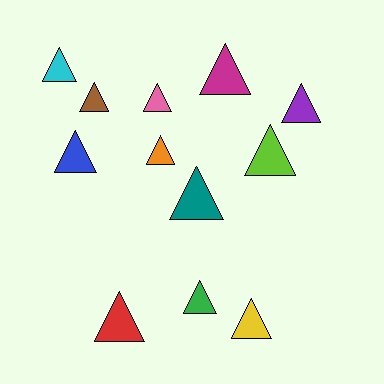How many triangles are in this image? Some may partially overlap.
There are 12 triangles.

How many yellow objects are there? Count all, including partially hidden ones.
There is 1 yellow object.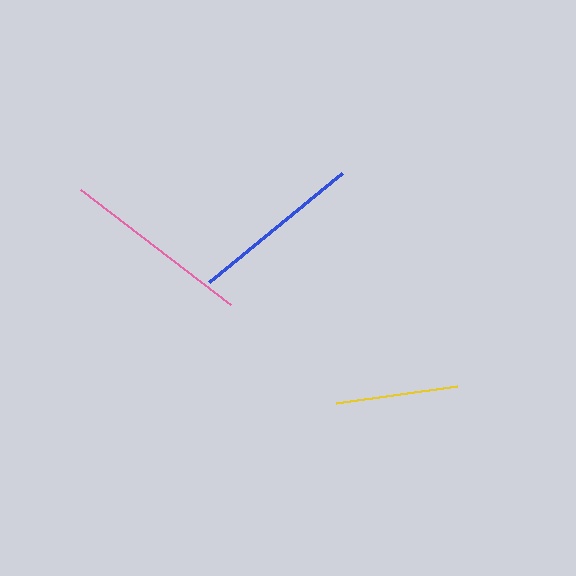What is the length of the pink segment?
The pink segment is approximately 189 pixels long.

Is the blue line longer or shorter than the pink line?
The pink line is longer than the blue line.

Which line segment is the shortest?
The yellow line is the shortest at approximately 122 pixels.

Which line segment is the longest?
The pink line is the longest at approximately 189 pixels.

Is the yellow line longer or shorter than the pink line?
The pink line is longer than the yellow line.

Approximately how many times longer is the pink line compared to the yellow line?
The pink line is approximately 1.5 times the length of the yellow line.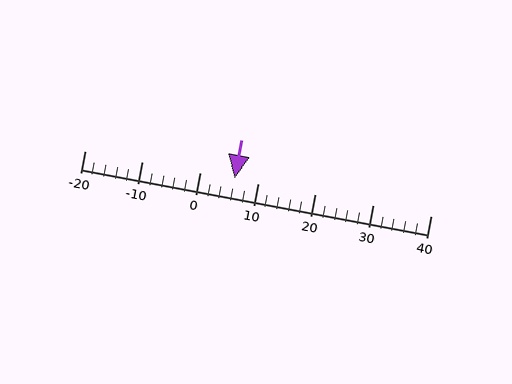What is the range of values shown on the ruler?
The ruler shows values from -20 to 40.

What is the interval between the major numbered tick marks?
The major tick marks are spaced 10 units apart.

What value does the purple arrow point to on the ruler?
The purple arrow points to approximately 6.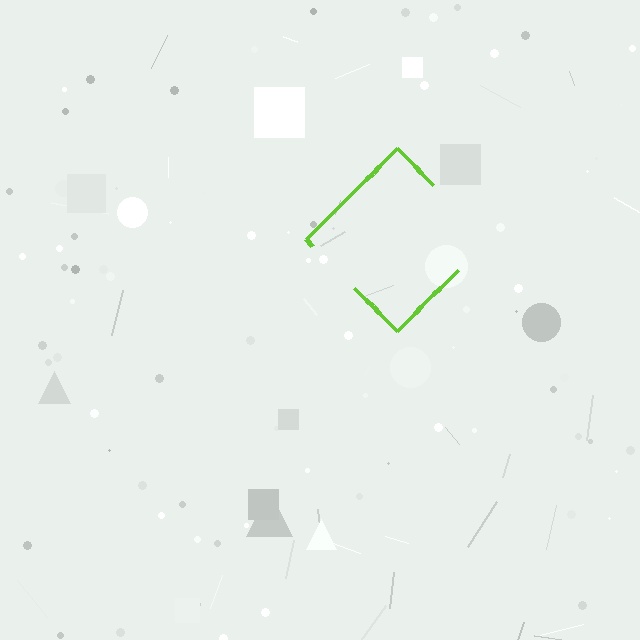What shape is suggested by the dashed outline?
The dashed outline suggests a diamond.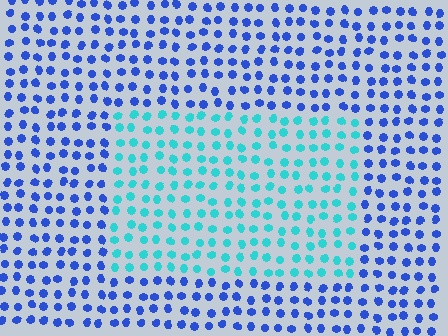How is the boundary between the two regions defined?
The boundary is defined purely by a slight shift in hue (about 48 degrees). Spacing, size, and orientation are identical on both sides.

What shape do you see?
I see a rectangle.